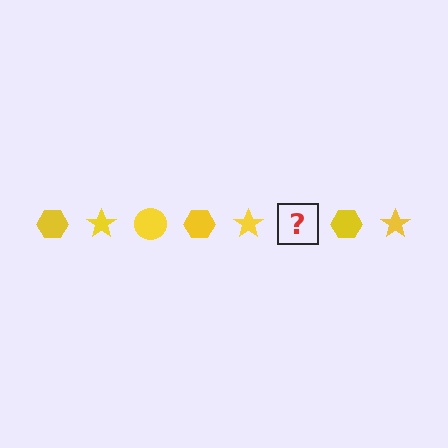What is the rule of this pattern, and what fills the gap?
The rule is that the pattern cycles through hexagon, star, circle shapes in yellow. The gap should be filled with a yellow circle.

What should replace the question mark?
The question mark should be replaced with a yellow circle.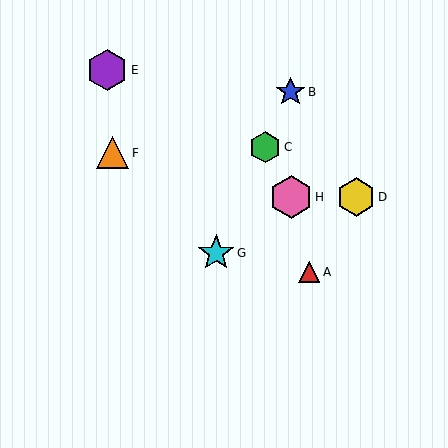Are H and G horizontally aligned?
No, H is at y≈197 and G is at y≈253.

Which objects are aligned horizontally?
Objects D, H are aligned horizontally.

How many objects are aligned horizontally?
2 objects (D, H) are aligned horizontally.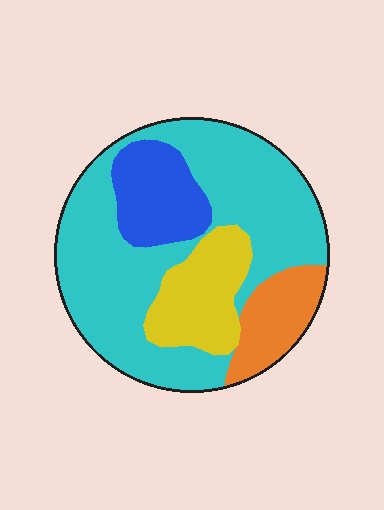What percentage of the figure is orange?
Orange takes up less than a sixth of the figure.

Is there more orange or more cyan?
Cyan.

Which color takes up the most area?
Cyan, at roughly 60%.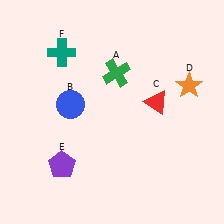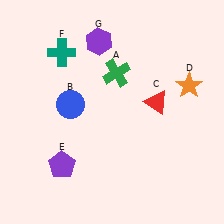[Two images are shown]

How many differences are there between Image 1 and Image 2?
There is 1 difference between the two images.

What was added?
A purple hexagon (G) was added in Image 2.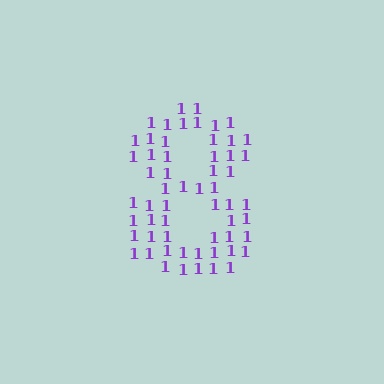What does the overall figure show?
The overall figure shows the digit 8.